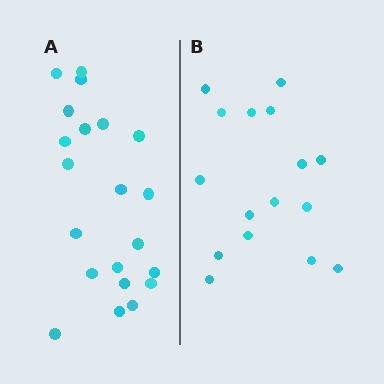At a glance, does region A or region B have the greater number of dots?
Region A (the left region) has more dots.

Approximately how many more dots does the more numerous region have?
Region A has about 5 more dots than region B.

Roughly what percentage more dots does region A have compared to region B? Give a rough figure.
About 30% more.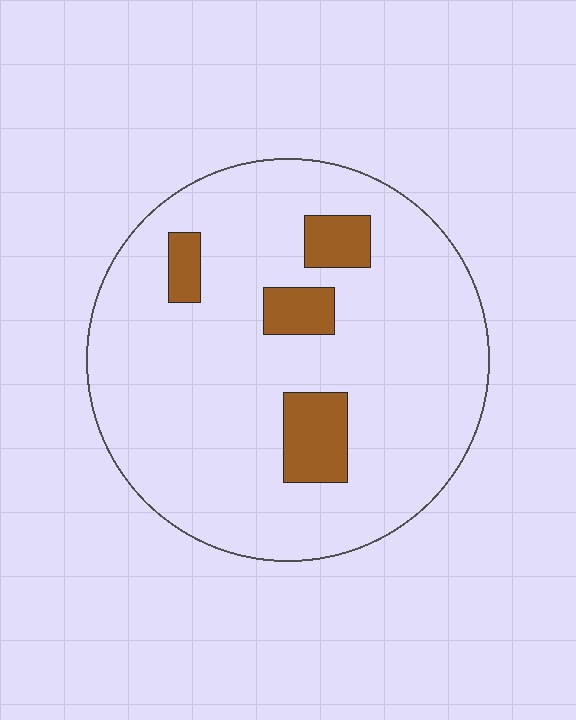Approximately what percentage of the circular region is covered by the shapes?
Approximately 10%.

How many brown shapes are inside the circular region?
4.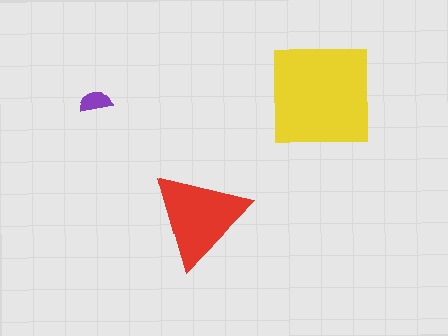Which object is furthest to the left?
The purple semicircle is leftmost.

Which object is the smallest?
The purple semicircle.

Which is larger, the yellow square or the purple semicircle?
The yellow square.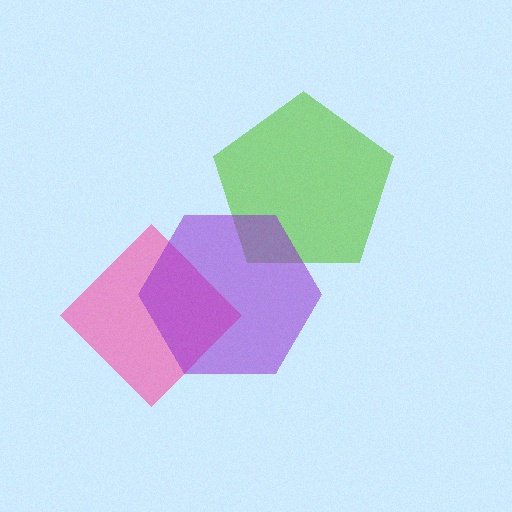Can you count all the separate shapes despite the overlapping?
Yes, there are 3 separate shapes.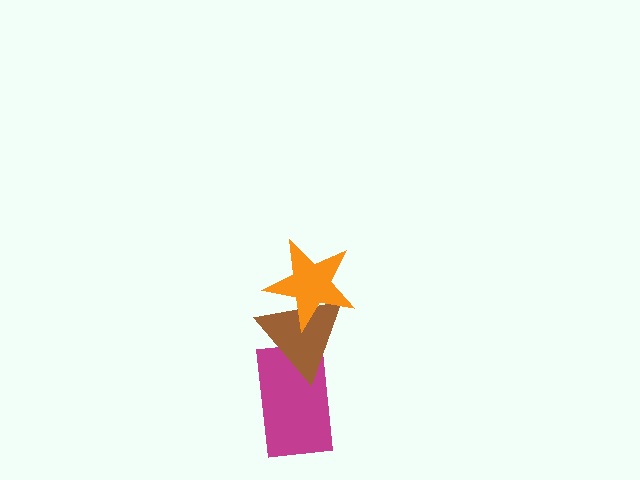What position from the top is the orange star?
The orange star is 1st from the top.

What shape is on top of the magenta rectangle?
The brown triangle is on top of the magenta rectangle.